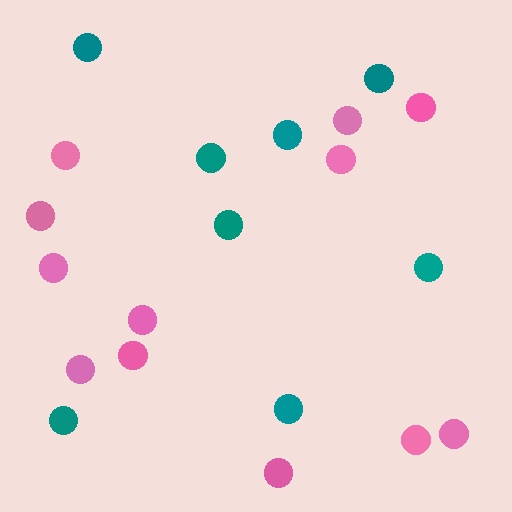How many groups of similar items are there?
There are 2 groups: one group of pink circles (12) and one group of teal circles (8).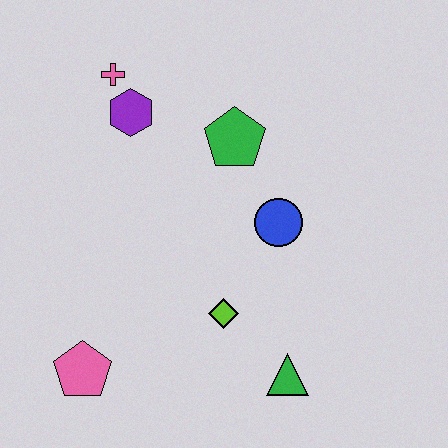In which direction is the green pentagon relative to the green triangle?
The green pentagon is above the green triangle.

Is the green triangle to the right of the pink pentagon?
Yes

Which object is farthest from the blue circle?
The pink pentagon is farthest from the blue circle.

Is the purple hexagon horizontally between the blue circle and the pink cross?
Yes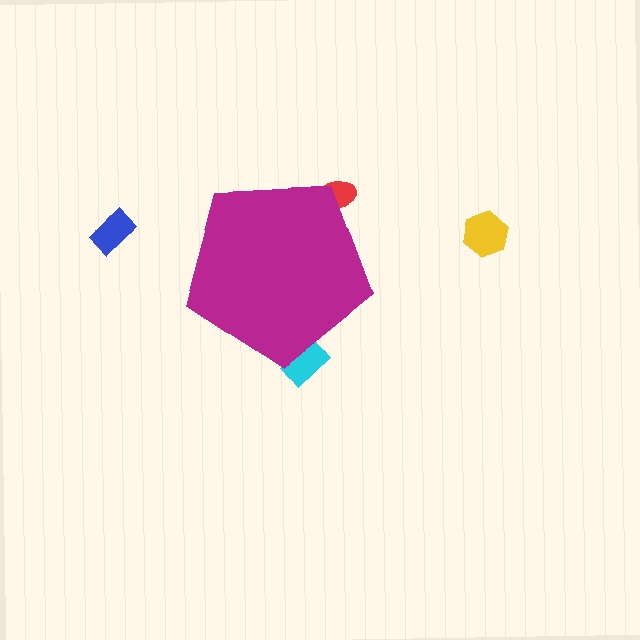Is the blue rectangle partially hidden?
No, the blue rectangle is fully visible.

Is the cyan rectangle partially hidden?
Yes, the cyan rectangle is partially hidden behind the magenta pentagon.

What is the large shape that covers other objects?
A magenta pentagon.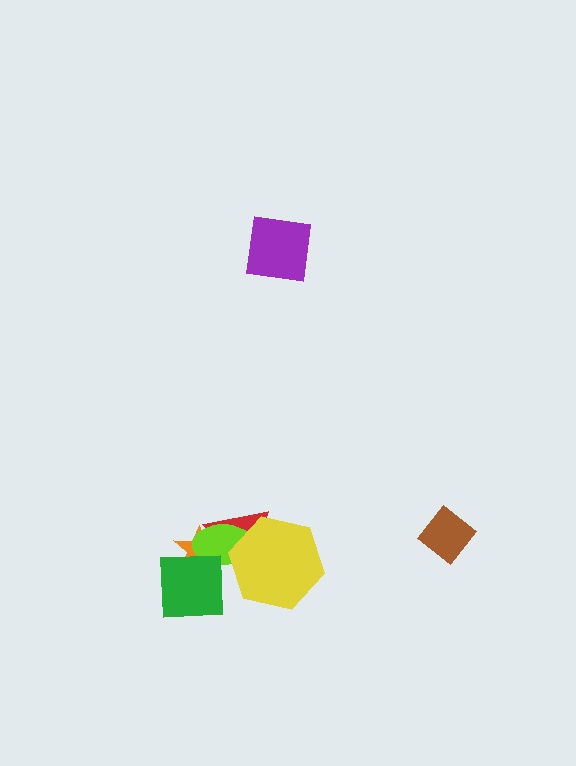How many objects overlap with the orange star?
3 objects overlap with the orange star.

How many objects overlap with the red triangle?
4 objects overlap with the red triangle.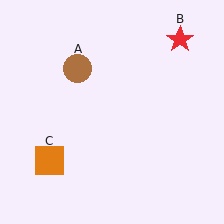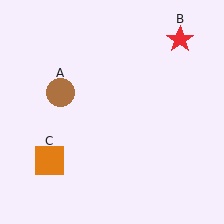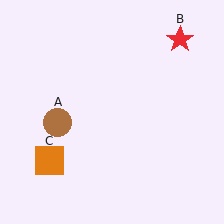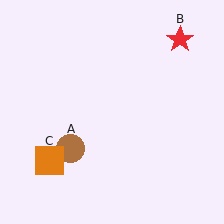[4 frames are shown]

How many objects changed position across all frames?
1 object changed position: brown circle (object A).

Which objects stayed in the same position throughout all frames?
Red star (object B) and orange square (object C) remained stationary.